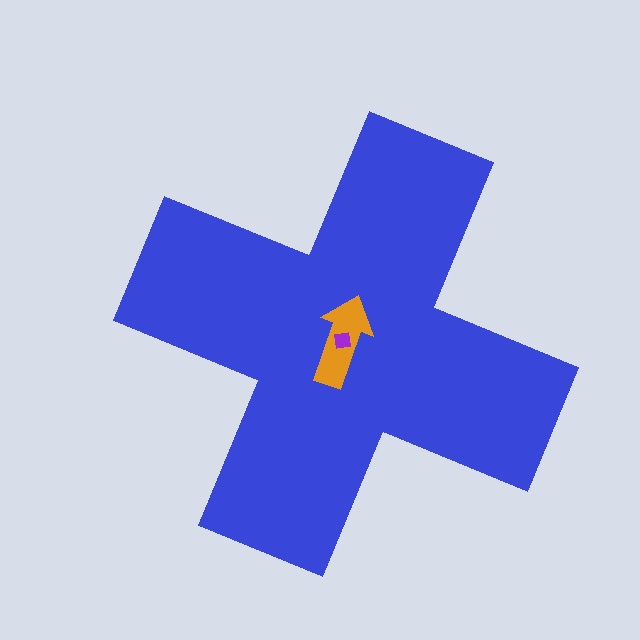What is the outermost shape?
The blue cross.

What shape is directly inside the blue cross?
The orange arrow.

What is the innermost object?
The purple square.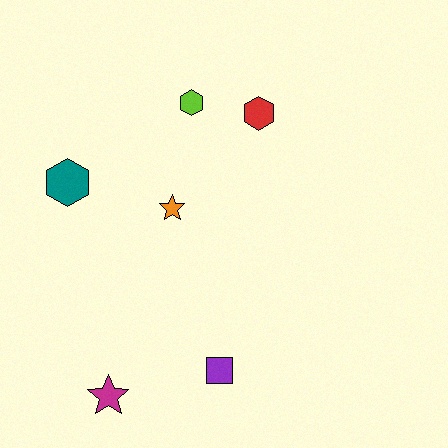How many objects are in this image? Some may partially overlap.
There are 6 objects.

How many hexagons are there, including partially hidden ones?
There are 3 hexagons.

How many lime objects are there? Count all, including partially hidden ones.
There is 1 lime object.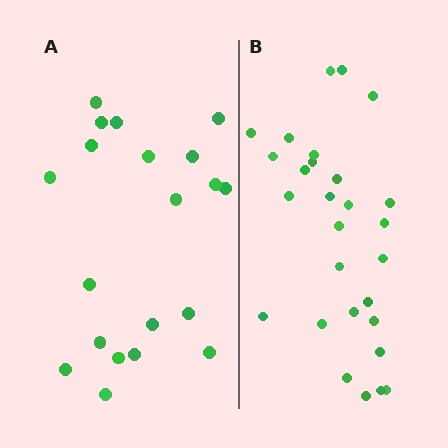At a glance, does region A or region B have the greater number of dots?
Region B (the right region) has more dots.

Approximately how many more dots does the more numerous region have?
Region B has roughly 8 or so more dots than region A.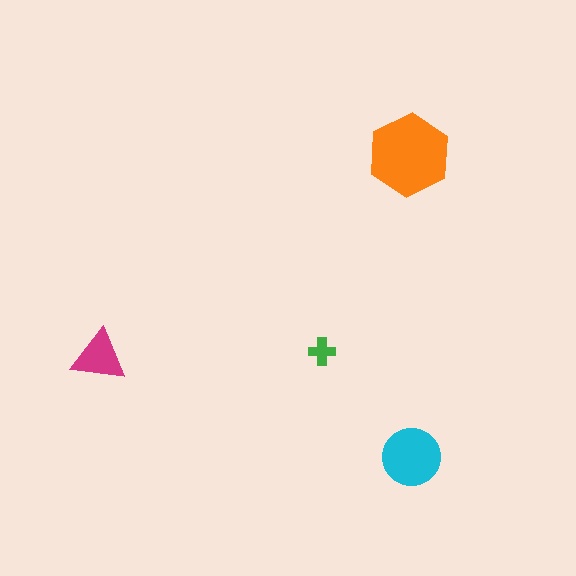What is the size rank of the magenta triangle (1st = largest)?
3rd.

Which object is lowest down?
The cyan circle is bottommost.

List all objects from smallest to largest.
The green cross, the magenta triangle, the cyan circle, the orange hexagon.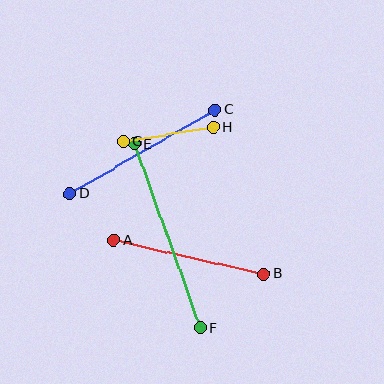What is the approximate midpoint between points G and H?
The midpoint is at approximately (168, 135) pixels.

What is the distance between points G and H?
The distance is approximately 91 pixels.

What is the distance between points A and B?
The distance is approximately 154 pixels.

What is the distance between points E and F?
The distance is approximately 195 pixels.